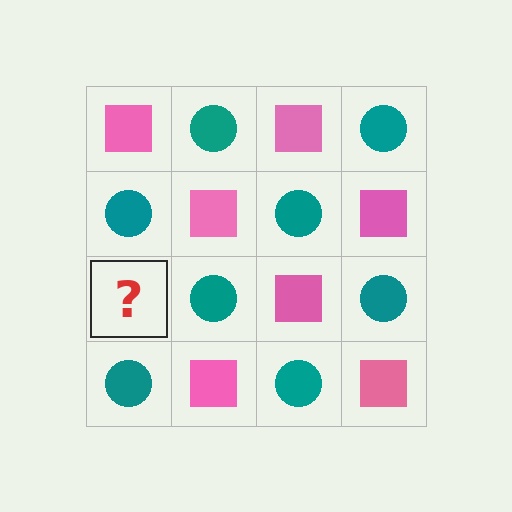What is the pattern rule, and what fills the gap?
The rule is that it alternates pink square and teal circle in a checkerboard pattern. The gap should be filled with a pink square.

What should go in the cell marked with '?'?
The missing cell should contain a pink square.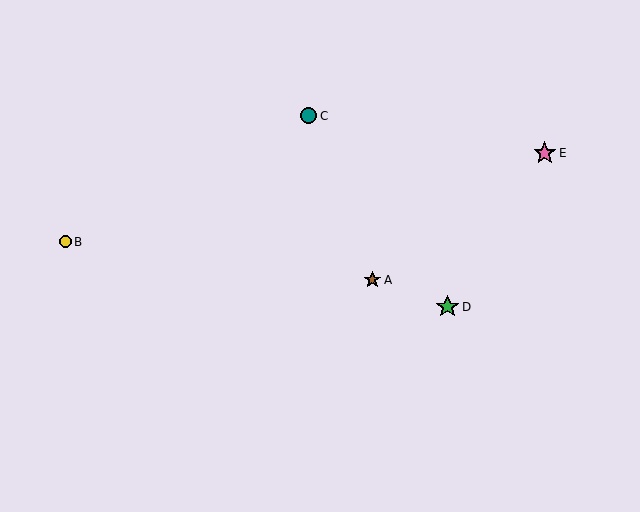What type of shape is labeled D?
Shape D is a green star.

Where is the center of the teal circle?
The center of the teal circle is at (309, 116).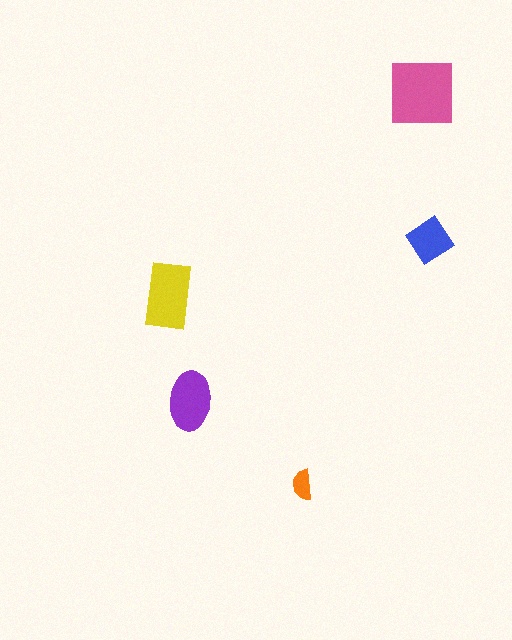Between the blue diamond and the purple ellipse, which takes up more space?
The purple ellipse.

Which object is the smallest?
The orange semicircle.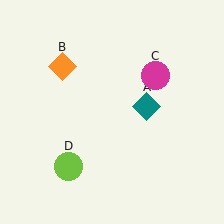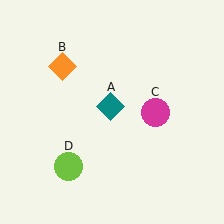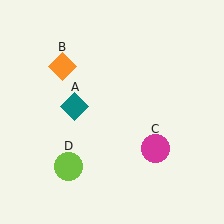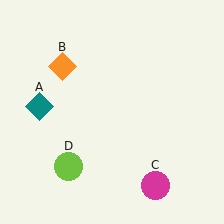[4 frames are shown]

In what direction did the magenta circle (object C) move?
The magenta circle (object C) moved down.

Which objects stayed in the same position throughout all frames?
Orange diamond (object B) and lime circle (object D) remained stationary.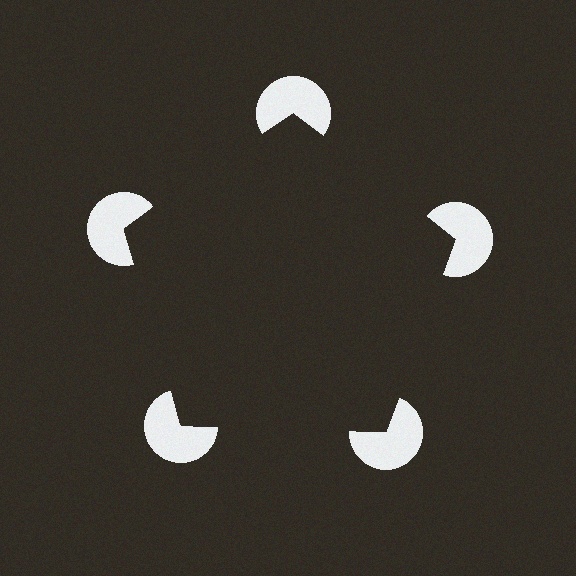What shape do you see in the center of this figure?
An illusory pentagon — its edges are inferred from the aligned wedge cuts in the pac-man discs, not physically drawn.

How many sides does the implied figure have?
5 sides.